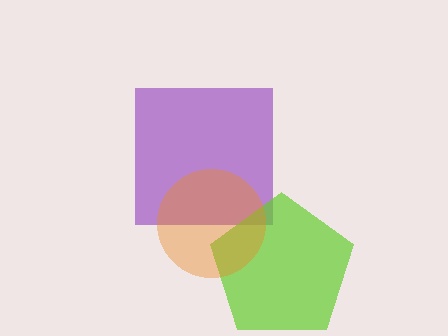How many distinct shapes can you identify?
There are 3 distinct shapes: a purple square, a lime pentagon, an orange circle.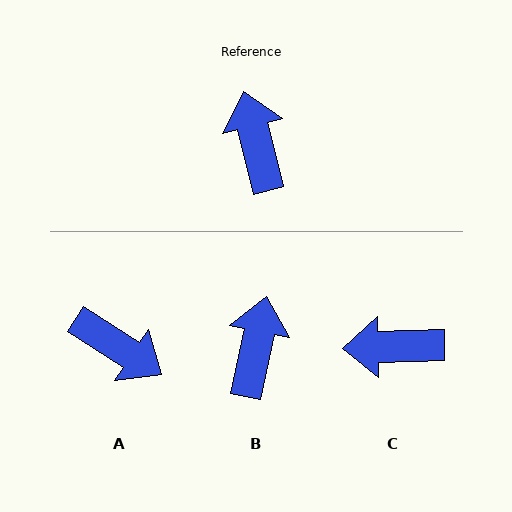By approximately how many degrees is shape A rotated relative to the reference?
Approximately 137 degrees clockwise.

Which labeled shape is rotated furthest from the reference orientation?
A, about 137 degrees away.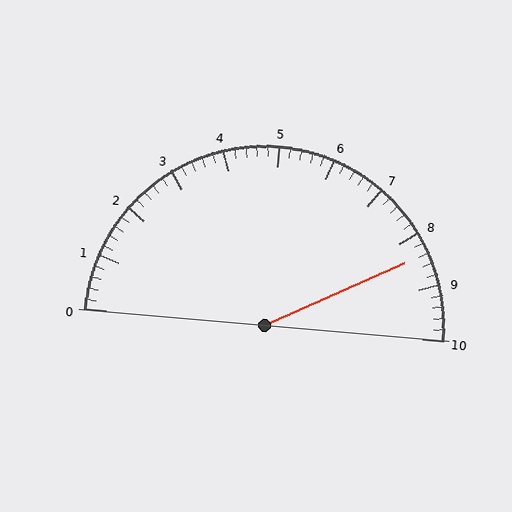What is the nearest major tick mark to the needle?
The nearest major tick mark is 8.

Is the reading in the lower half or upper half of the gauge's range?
The reading is in the upper half of the range (0 to 10).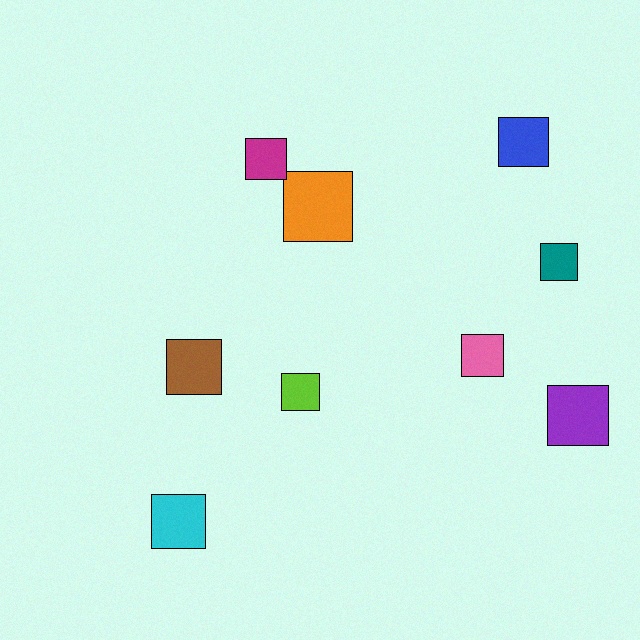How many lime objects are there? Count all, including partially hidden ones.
There is 1 lime object.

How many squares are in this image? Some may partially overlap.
There are 9 squares.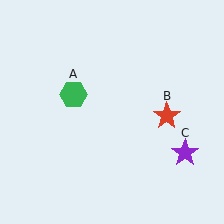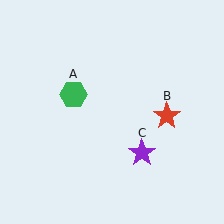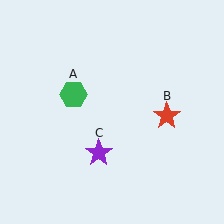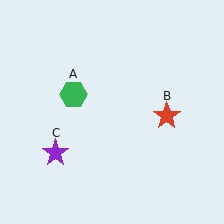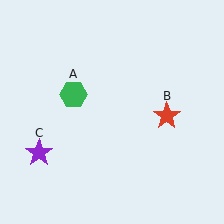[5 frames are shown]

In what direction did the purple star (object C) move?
The purple star (object C) moved left.